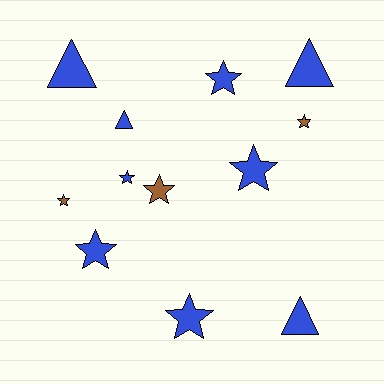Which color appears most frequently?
Blue, with 9 objects.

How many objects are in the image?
There are 12 objects.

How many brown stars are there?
There are 3 brown stars.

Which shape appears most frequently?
Star, with 8 objects.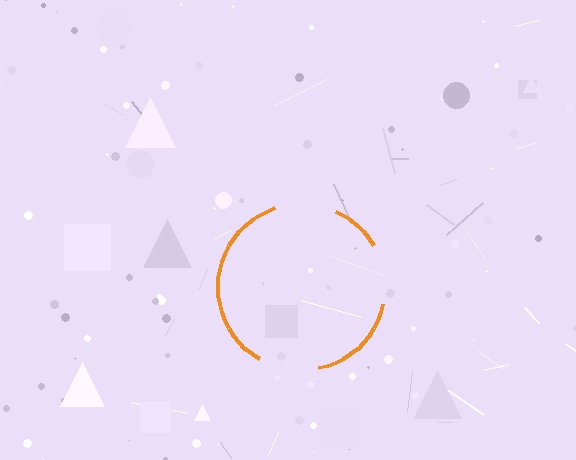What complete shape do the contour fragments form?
The contour fragments form a circle.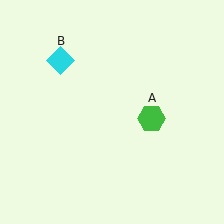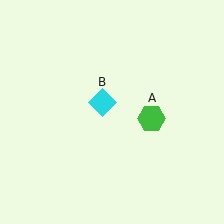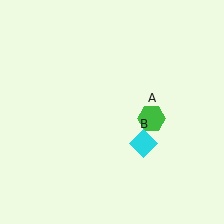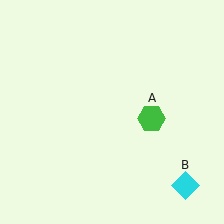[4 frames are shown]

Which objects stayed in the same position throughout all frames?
Green hexagon (object A) remained stationary.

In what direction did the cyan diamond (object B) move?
The cyan diamond (object B) moved down and to the right.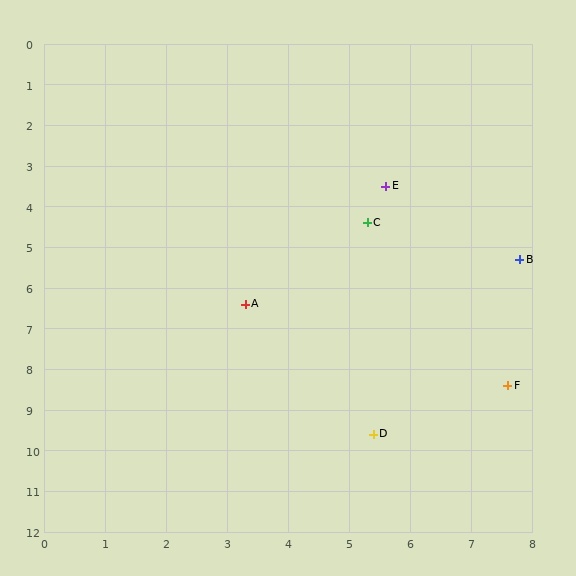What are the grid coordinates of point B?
Point B is at approximately (7.8, 5.3).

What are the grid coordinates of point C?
Point C is at approximately (5.3, 4.4).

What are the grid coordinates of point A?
Point A is at approximately (3.3, 6.4).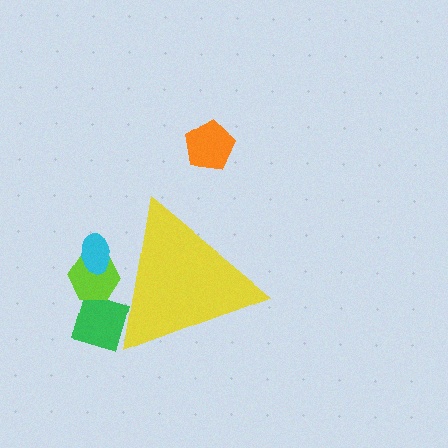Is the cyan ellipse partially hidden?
Yes, the cyan ellipse is partially hidden behind the yellow triangle.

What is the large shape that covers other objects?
A yellow triangle.